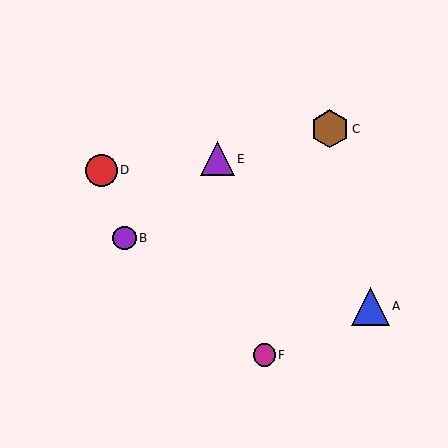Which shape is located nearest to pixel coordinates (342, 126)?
The brown hexagon (labeled C) at (330, 129) is nearest to that location.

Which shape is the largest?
The brown hexagon (labeled C) is the largest.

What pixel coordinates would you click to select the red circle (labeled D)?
Click at (101, 170) to select the red circle D.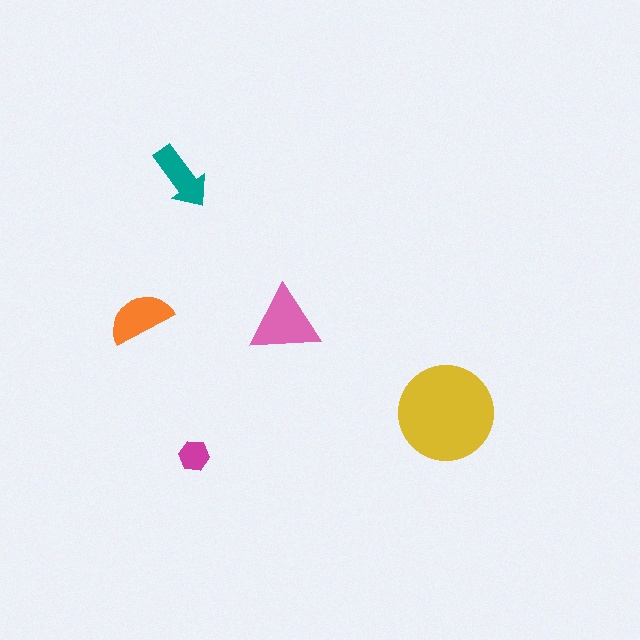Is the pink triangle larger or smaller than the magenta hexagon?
Larger.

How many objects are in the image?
There are 5 objects in the image.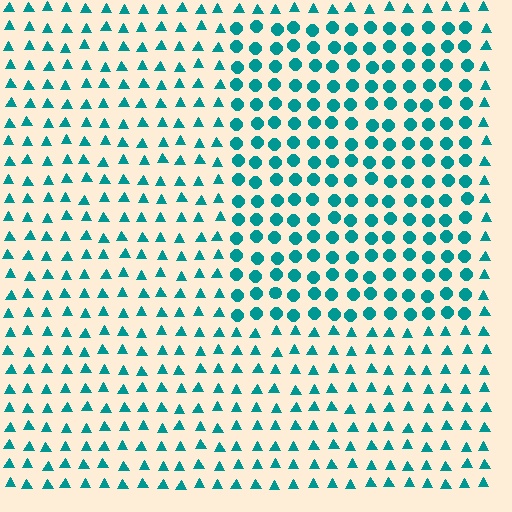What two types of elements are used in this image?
The image uses circles inside the rectangle region and triangles outside it.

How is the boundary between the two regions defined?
The boundary is defined by a change in element shape: circles inside vs. triangles outside. All elements share the same color and spacing.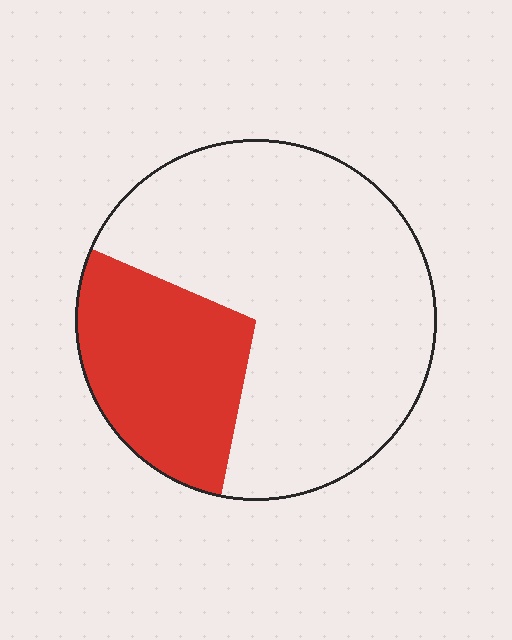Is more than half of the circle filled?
No.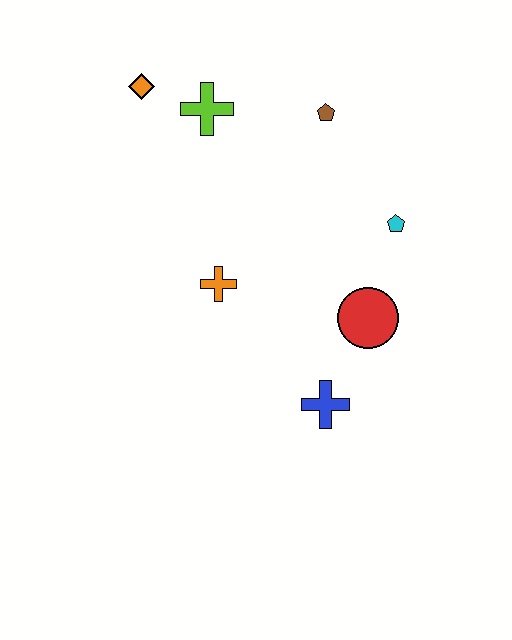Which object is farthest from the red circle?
The orange diamond is farthest from the red circle.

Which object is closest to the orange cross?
The red circle is closest to the orange cross.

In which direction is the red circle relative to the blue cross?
The red circle is above the blue cross.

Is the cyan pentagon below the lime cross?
Yes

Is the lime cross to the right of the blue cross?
No